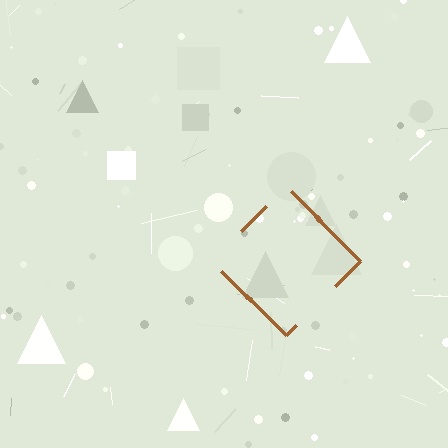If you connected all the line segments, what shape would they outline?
They would outline a diamond.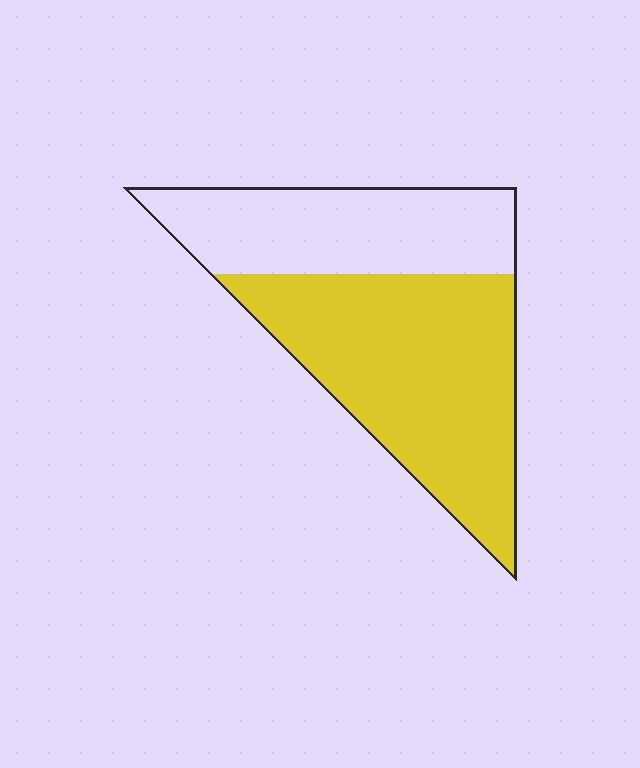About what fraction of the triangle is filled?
About three fifths (3/5).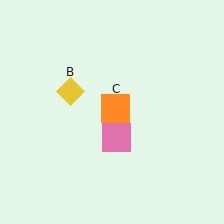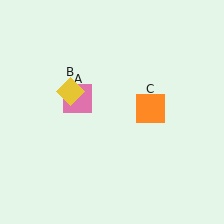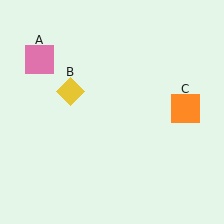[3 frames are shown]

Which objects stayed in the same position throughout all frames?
Yellow diamond (object B) remained stationary.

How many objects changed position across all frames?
2 objects changed position: pink square (object A), orange square (object C).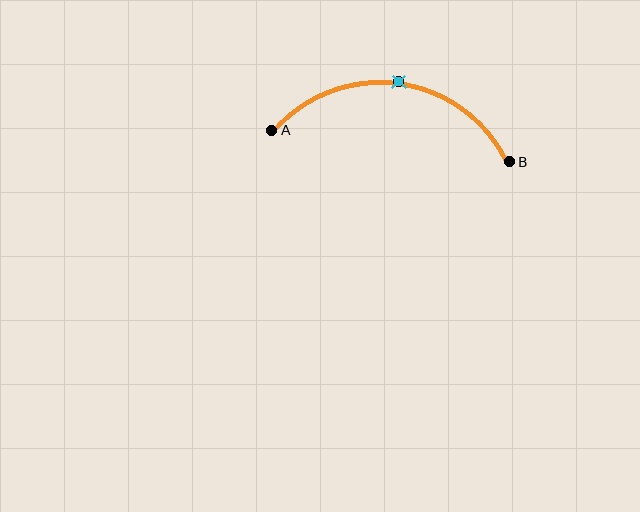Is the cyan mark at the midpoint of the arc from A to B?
Yes. The cyan mark lies on the arc at equal arc-length from both A and B — it is the arc midpoint.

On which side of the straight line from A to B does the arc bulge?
The arc bulges above the straight line connecting A and B.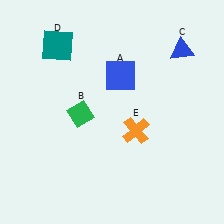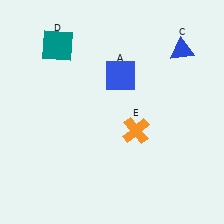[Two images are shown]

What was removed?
The green diamond (B) was removed in Image 2.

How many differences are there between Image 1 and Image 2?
There is 1 difference between the two images.